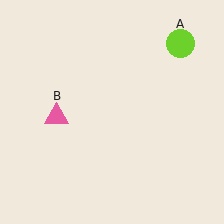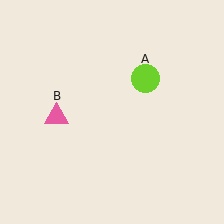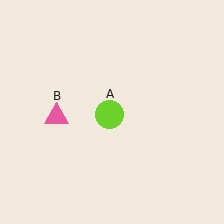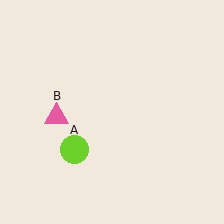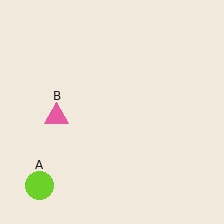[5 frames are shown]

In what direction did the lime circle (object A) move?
The lime circle (object A) moved down and to the left.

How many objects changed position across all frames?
1 object changed position: lime circle (object A).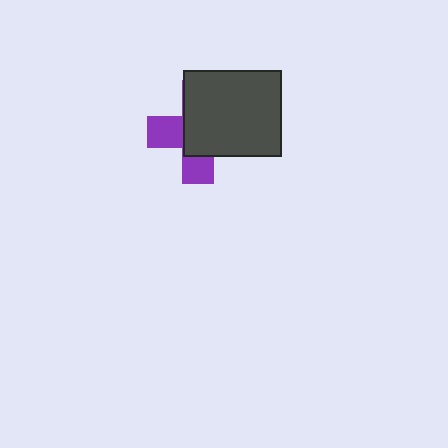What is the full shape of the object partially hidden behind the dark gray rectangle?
The partially hidden object is a purple cross.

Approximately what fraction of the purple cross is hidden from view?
Roughly 63% of the purple cross is hidden behind the dark gray rectangle.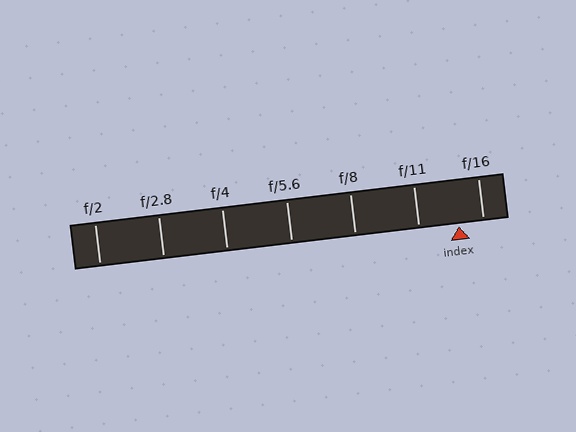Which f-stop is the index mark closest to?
The index mark is closest to f/16.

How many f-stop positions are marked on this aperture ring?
There are 7 f-stop positions marked.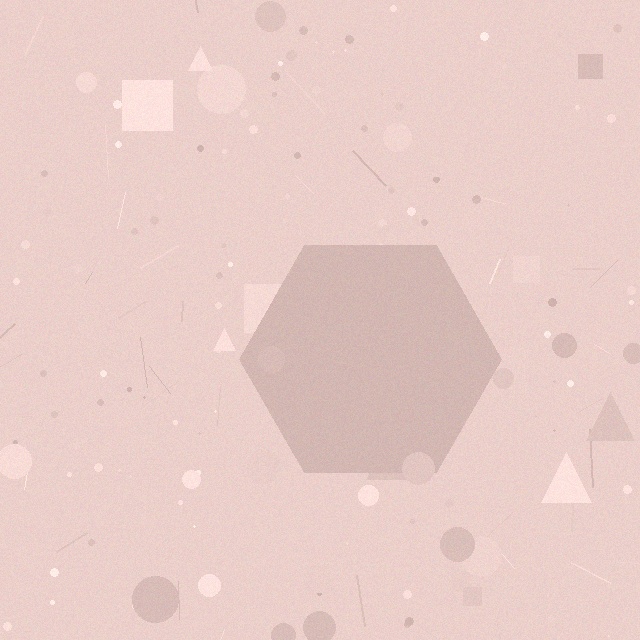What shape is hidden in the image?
A hexagon is hidden in the image.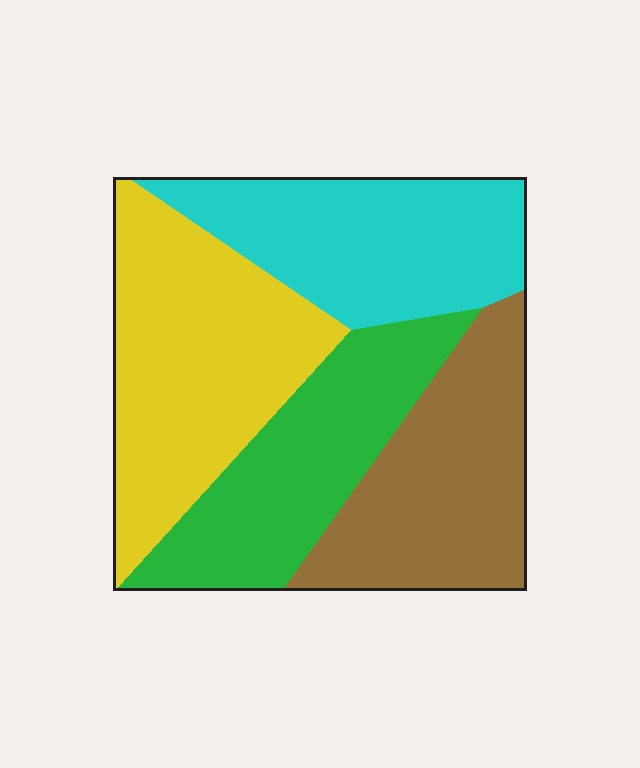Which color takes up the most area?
Yellow, at roughly 30%.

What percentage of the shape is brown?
Brown covers 24% of the shape.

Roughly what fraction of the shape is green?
Green covers 22% of the shape.